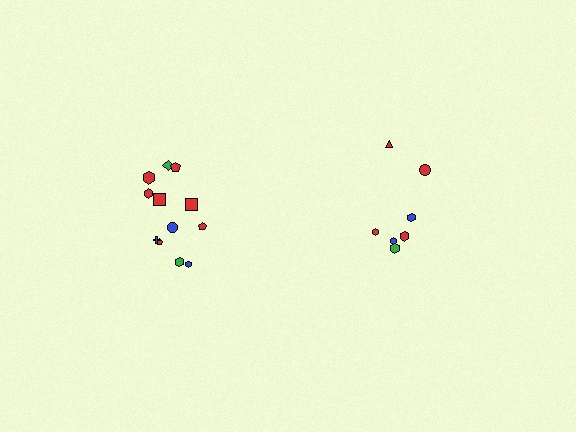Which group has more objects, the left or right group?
The left group.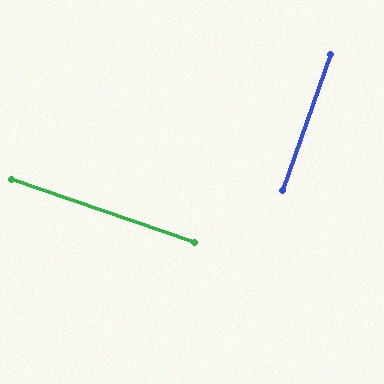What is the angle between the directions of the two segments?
Approximately 89 degrees.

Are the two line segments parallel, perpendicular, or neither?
Perpendicular — they meet at approximately 89°.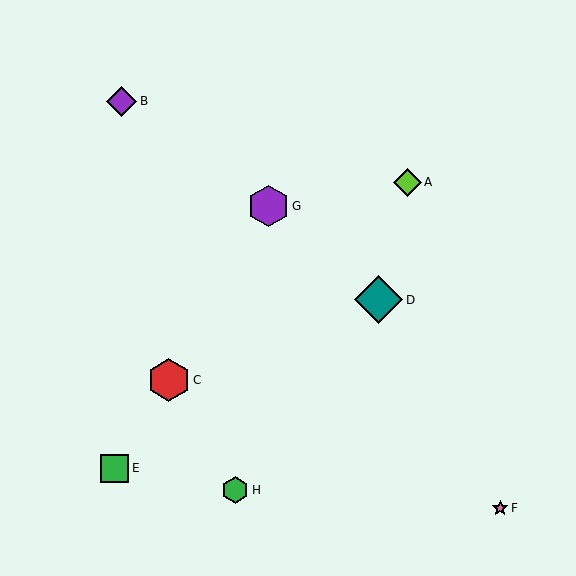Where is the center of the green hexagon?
The center of the green hexagon is at (235, 490).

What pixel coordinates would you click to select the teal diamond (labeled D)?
Click at (379, 300) to select the teal diamond D.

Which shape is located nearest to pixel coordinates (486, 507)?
The pink star (labeled F) at (500, 508) is nearest to that location.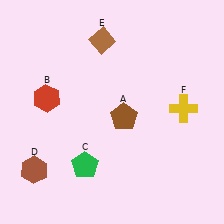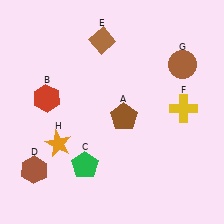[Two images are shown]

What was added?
A brown circle (G), an orange star (H) were added in Image 2.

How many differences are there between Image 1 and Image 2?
There are 2 differences between the two images.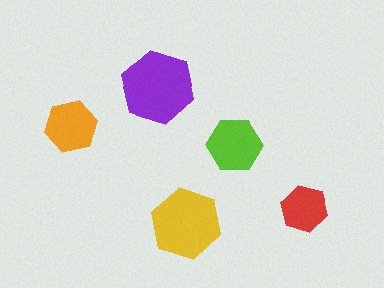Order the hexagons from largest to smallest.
the purple one, the yellow one, the lime one, the orange one, the red one.